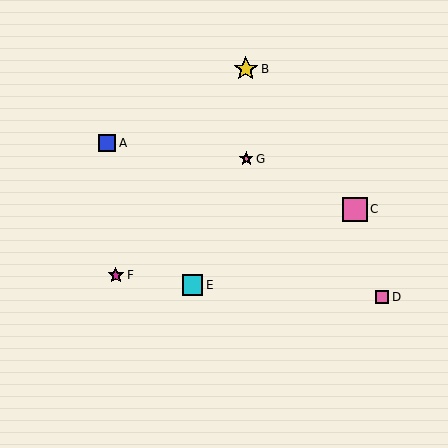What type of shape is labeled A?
Shape A is a blue square.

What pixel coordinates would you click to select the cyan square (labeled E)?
Click at (193, 285) to select the cyan square E.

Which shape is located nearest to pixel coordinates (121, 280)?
The magenta star (labeled F) at (116, 275) is nearest to that location.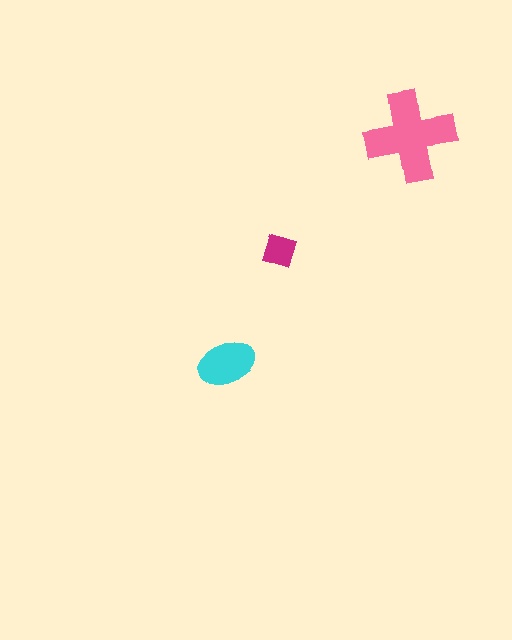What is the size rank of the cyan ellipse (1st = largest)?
2nd.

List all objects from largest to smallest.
The pink cross, the cyan ellipse, the magenta diamond.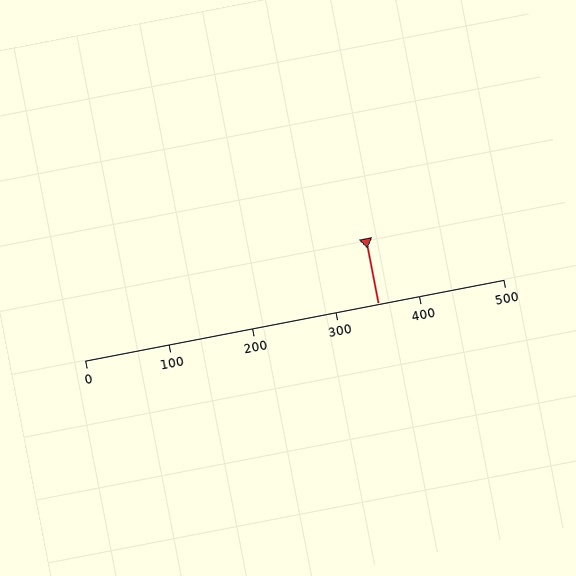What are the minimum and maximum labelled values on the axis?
The axis runs from 0 to 500.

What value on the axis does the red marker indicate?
The marker indicates approximately 350.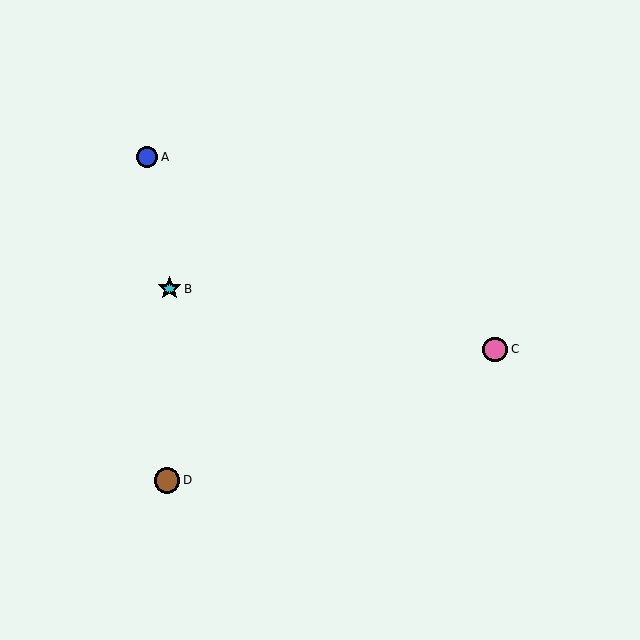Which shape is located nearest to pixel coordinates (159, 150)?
The blue circle (labeled A) at (147, 157) is nearest to that location.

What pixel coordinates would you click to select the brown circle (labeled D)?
Click at (167, 480) to select the brown circle D.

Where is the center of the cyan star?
The center of the cyan star is at (169, 289).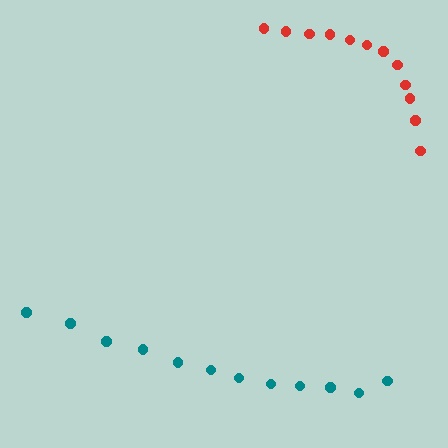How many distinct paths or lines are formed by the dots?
There are 2 distinct paths.